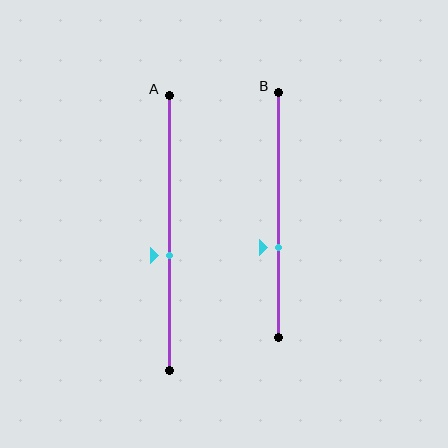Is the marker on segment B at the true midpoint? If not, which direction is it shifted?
No, the marker on segment B is shifted downward by about 13% of the segment length.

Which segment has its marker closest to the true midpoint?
Segment A has its marker closest to the true midpoint.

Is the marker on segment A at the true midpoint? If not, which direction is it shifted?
No, the marker on segment A is shifted downward by about 8% of the segment length.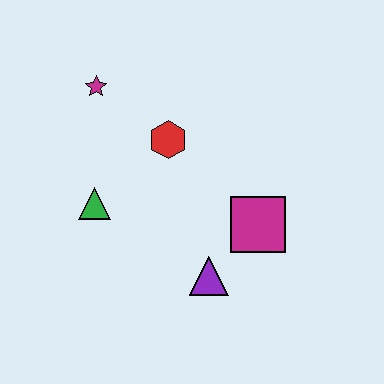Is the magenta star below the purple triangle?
No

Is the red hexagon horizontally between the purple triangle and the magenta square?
No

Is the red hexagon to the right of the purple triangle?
No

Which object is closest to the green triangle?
The red hexagon is closest to the green triangle.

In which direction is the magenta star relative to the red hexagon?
The magenta star is to the left of the red hexagon.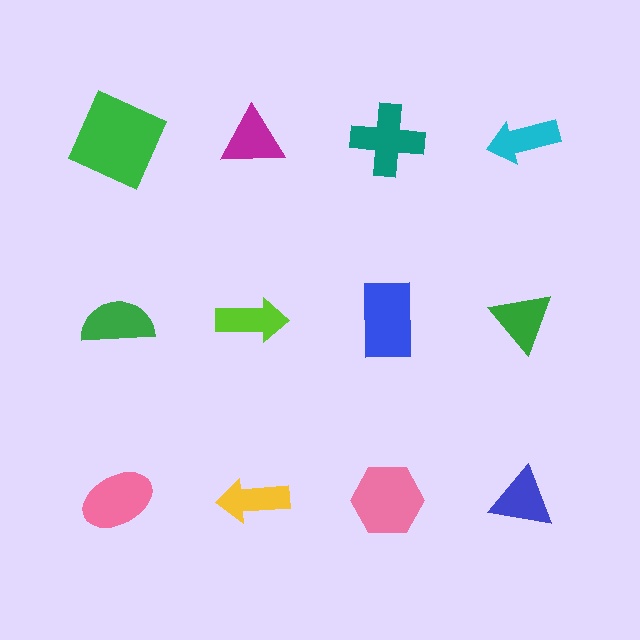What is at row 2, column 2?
A lime arrow.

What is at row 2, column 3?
A blue rectangle.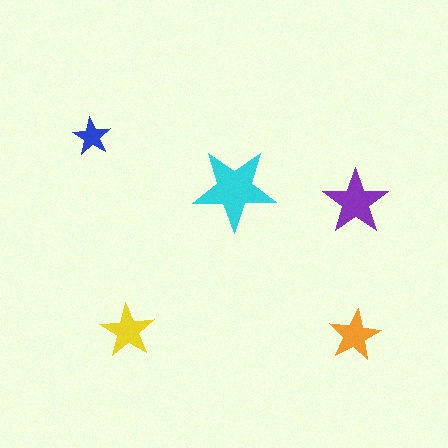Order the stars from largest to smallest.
the cyan one, the purple one, the yellow one, the orange one, the blue one.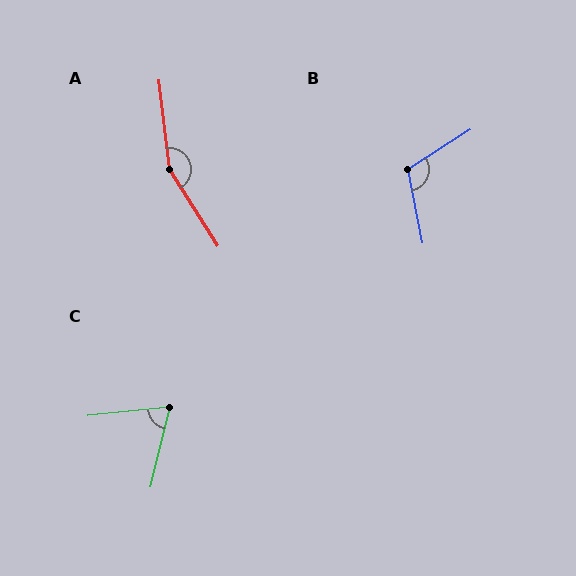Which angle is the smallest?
C, at approximately 71 degrees.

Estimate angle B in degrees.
Approximately 111 degrees.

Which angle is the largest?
A, at approximately 154 degrees.